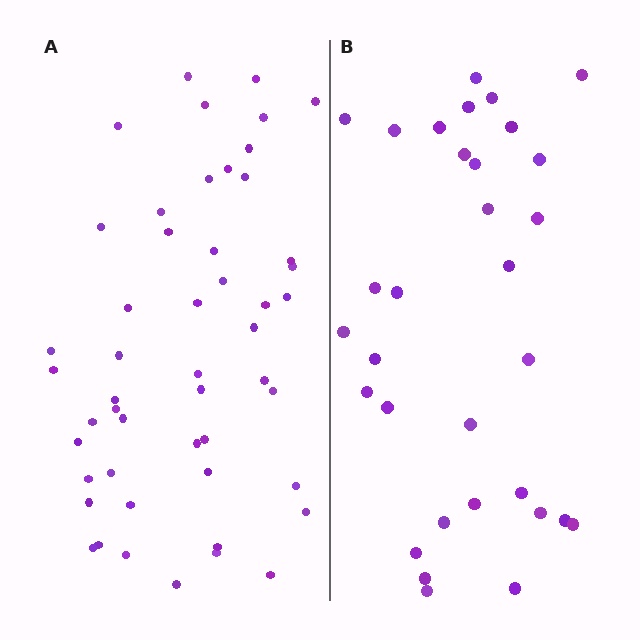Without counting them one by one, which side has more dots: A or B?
Region A (the left region) has more dots.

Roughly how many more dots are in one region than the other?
Region A has approximately 20 more dots than region B.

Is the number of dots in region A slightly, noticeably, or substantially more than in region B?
Region A has substantially more. The ratio is roughly 1.6 to 1.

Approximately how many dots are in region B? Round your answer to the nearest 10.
About 30 dots. (The exact count is 32, which rounds to 30.)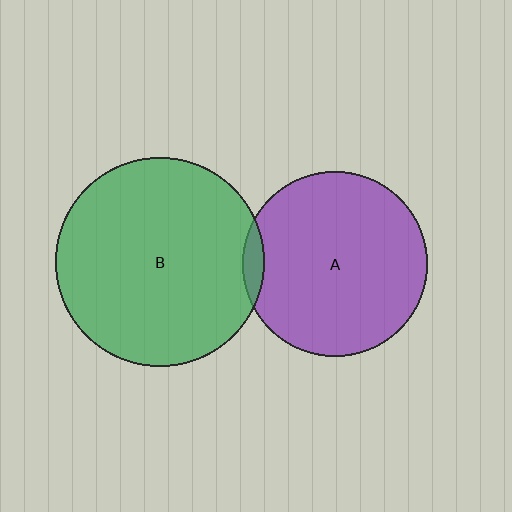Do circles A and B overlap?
Yes.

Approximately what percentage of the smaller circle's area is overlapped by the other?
Approximately 5%.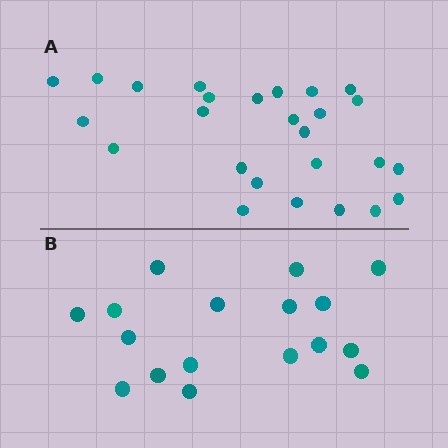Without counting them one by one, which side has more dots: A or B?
Region A (the top region) has more dots.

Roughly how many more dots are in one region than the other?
Region A has roughly 8 or so more dots than region B.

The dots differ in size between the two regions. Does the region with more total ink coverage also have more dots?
No. Region B has more total ink coverage because its dots are larger, but region A actually contains more individual dots. Total area can be misleading — the number of items is what matters here.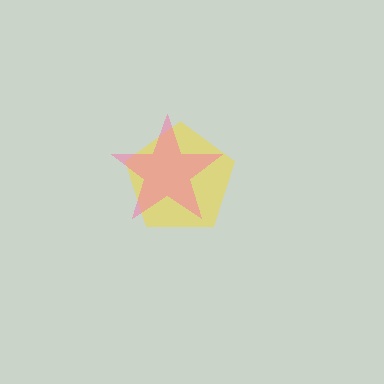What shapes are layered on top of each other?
The layered shapes are: a yellow pentagon, a pink star.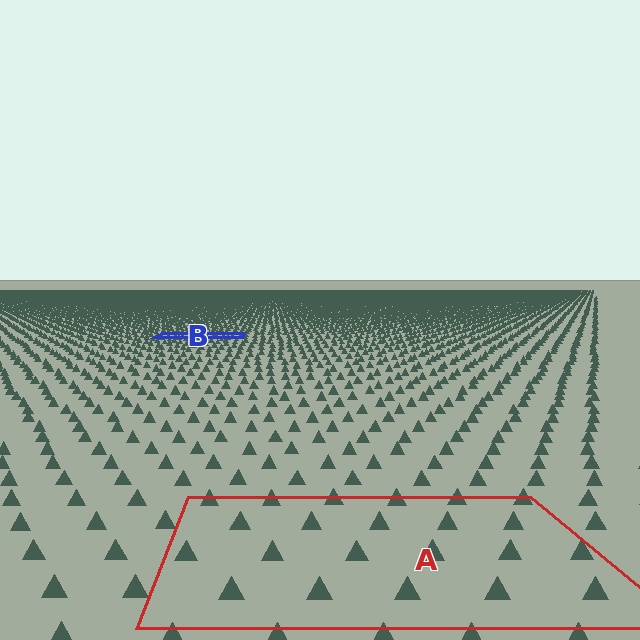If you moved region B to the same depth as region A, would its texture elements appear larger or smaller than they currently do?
They would appear larger. At a closer depth, the same texture elements are projected at a bigger on-screen size.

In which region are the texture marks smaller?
The texture marks are smaller in region B, because it is farther away.